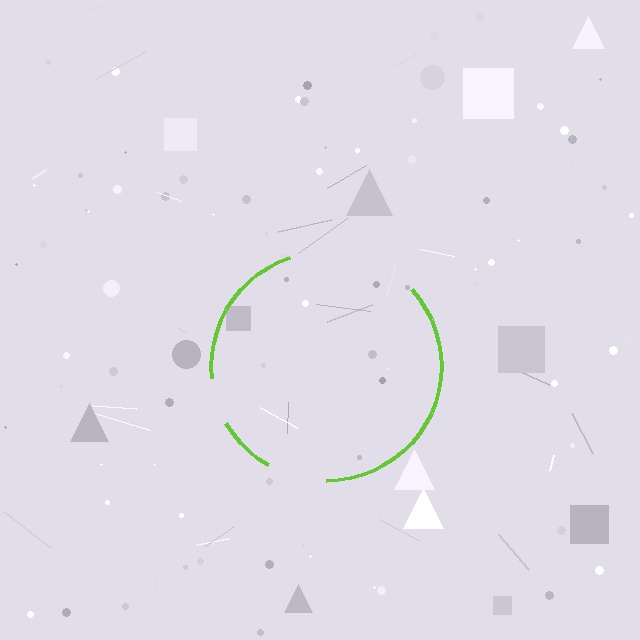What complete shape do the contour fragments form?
The contour fragments form a circle.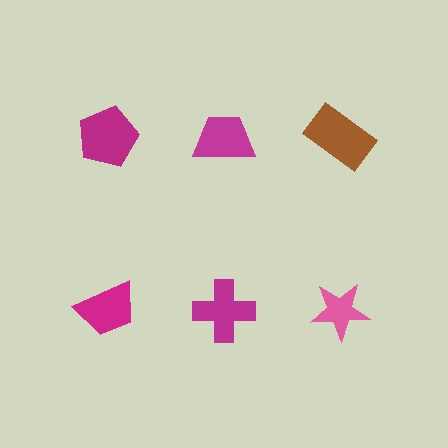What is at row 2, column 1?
A magenta trapezoid.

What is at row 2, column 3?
A pink star.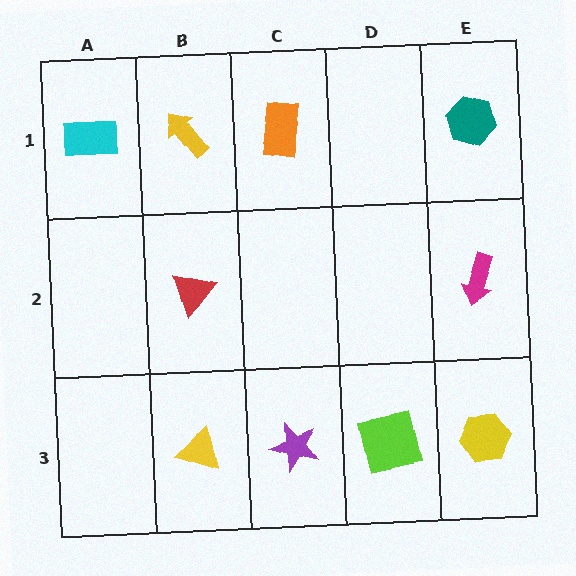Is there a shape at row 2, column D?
No, that cell is empty.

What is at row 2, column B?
A red triangle.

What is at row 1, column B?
A yellow arrow.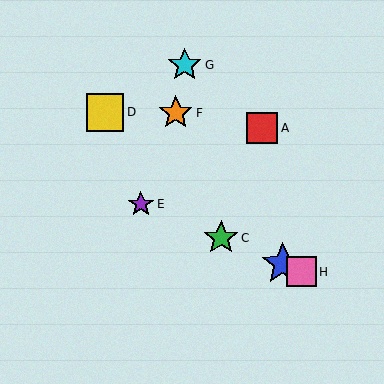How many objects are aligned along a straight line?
4 objects (B, C, E, H) are aligned along a straight line.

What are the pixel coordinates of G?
Object G is at (185, 65).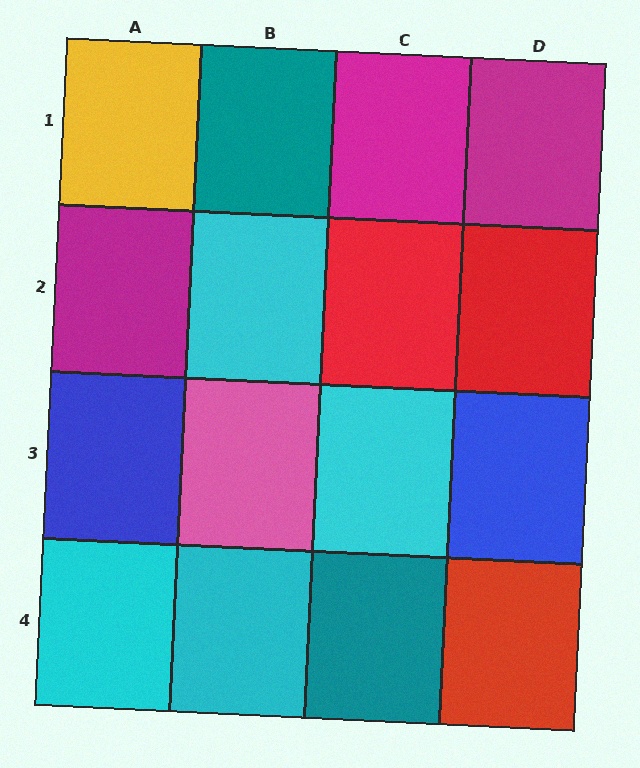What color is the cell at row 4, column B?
Cyan.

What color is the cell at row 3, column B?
Pink.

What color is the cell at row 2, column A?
Magenta.